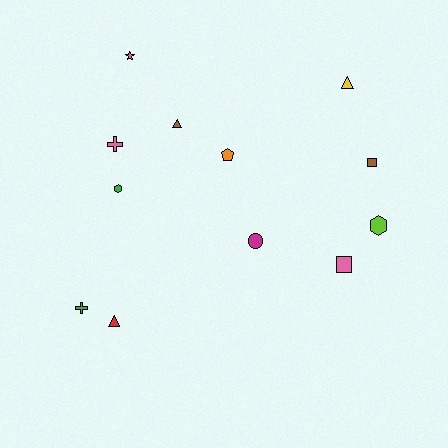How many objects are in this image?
There are 12 objects.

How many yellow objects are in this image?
There is 1 yellow object.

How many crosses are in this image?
There are 2 crosses.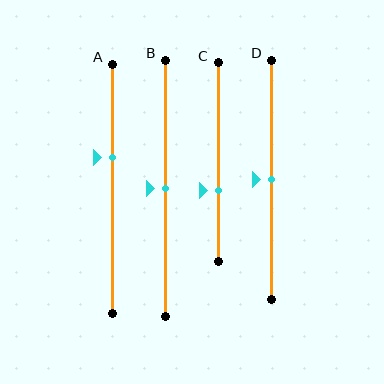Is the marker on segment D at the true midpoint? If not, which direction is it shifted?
Yes, the marker on segment D is at the true midpoint.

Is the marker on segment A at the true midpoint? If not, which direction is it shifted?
No, the marker on segment A is shifted upward by about 12% of the segment length.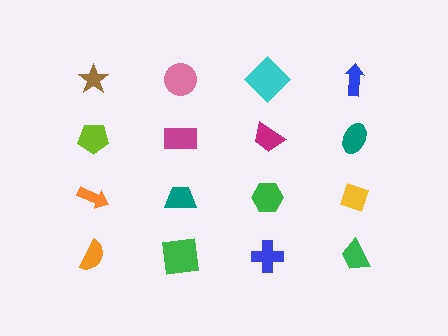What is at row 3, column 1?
An orange arrow.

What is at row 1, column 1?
A brown star.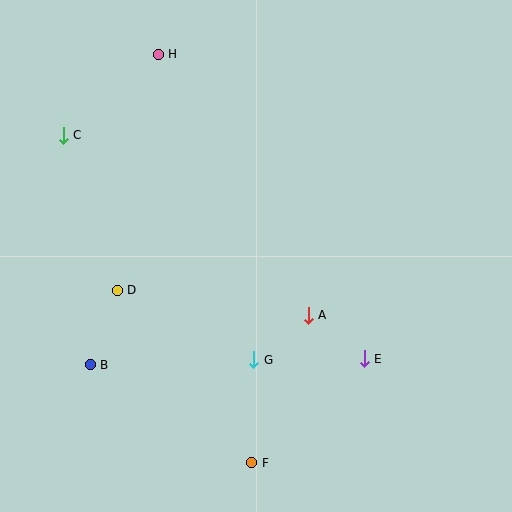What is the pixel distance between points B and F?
The distance between B and F is 189 pixels.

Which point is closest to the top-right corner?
Point H is closest to the top-right corner.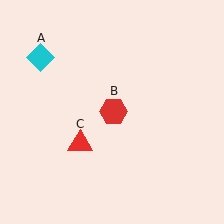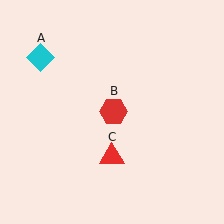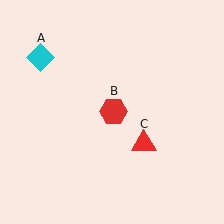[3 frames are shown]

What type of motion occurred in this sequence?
The red triangle (object C) rotated counterclockwise around the center of the scene.